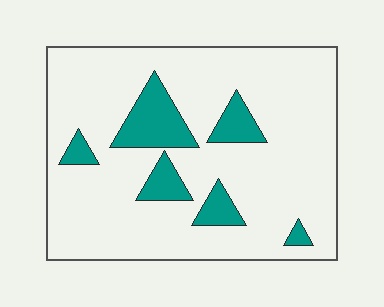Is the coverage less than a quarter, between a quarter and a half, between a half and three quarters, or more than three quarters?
Less than a quarter.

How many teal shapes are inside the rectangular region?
6.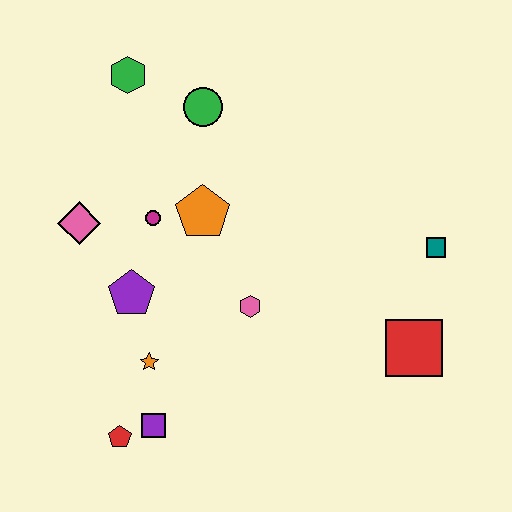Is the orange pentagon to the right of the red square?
No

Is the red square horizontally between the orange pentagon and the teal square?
Yes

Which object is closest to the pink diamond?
The magenta circle is closest to the pink diamond.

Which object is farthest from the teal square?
The red pentagon is farthest from the teal square.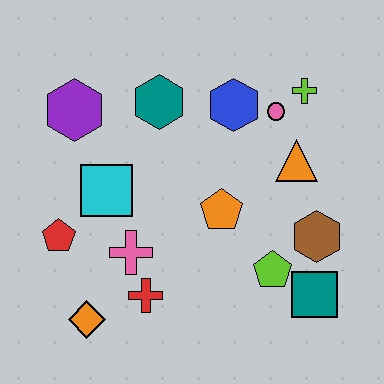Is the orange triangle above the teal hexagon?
No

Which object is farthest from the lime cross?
The orange diamond is farthest from the lime cross.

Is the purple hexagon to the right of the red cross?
No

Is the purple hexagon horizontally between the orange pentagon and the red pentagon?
Yes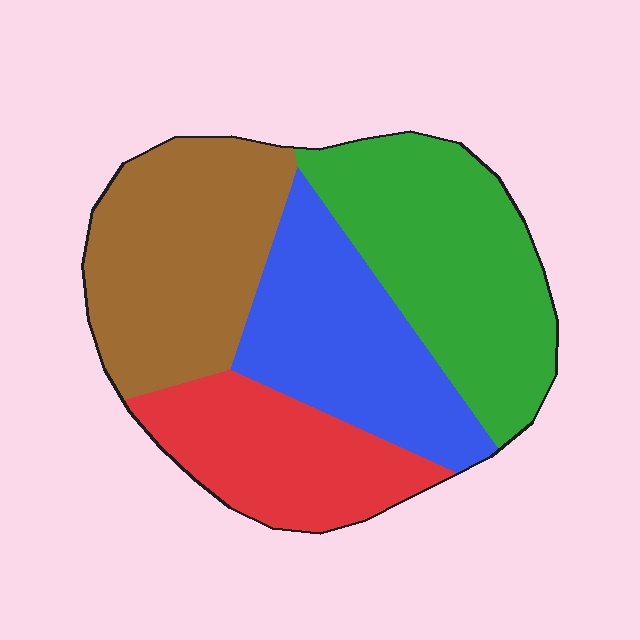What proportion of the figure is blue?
Blue covers 23% of the figure.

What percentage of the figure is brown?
Brown covers roughly 25% of the figure.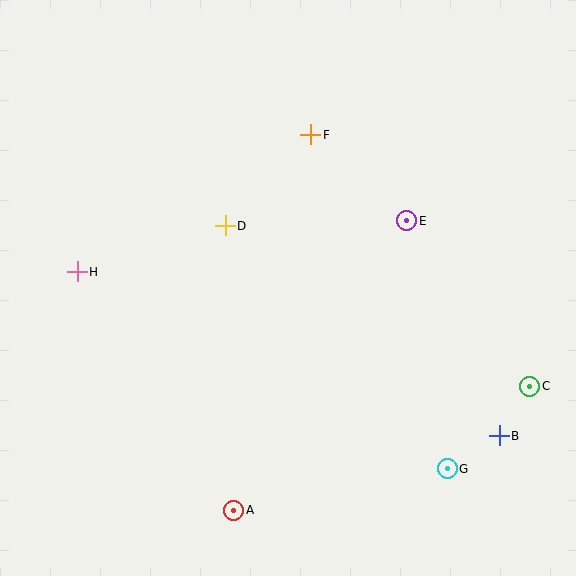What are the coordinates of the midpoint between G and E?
The midpoint between G and E is at (427, 345).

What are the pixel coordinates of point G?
Point G is at (447, 469).